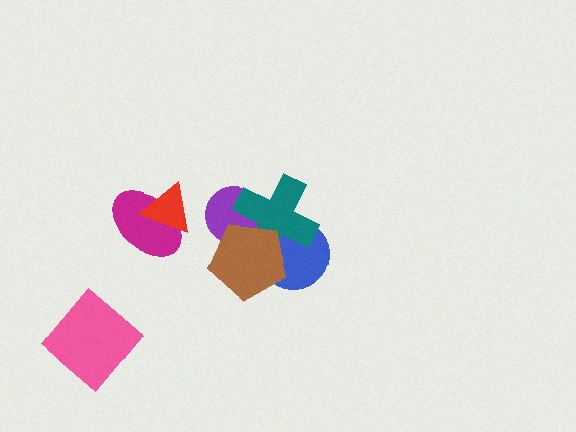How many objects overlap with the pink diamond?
0 objects overlap with the pink diamond.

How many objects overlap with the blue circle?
2 objects overlap with the blue circle.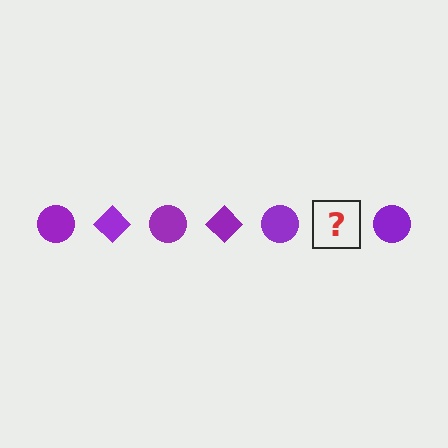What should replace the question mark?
The question mark should be replaced with a purple diamond.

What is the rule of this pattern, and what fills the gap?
The rule is that the pattern cycles through circle, diamond shapes in purple. The gap should be filled with a purple diamond.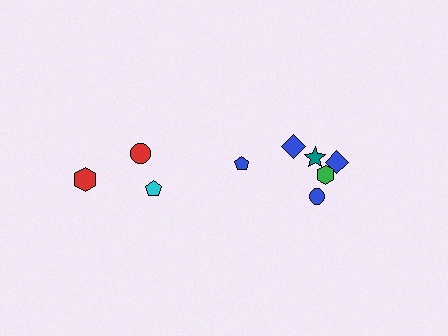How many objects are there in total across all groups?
There are 9 objects.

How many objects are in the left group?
There are 3 objects.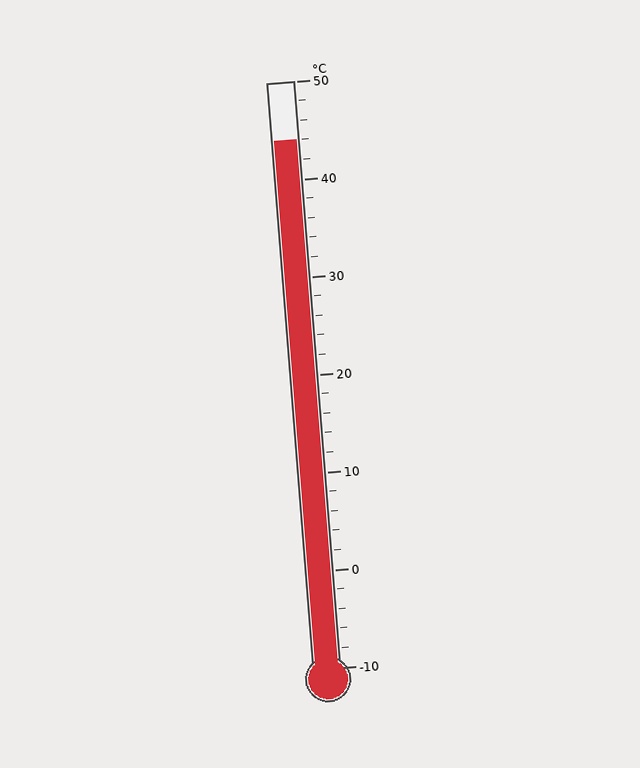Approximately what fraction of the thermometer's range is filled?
The thermometer is filled to approximately 90% of its range.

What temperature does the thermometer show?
The thermometer shows approximately 44°C.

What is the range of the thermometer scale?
The thermometer scale ranges from -10°C to 50°C.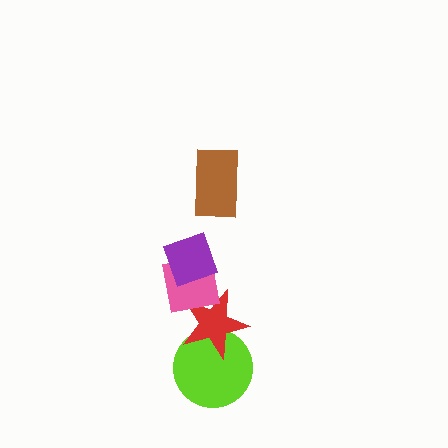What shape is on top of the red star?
The pink square is on top of the red star.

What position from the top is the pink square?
The pink square is 3rd from the top.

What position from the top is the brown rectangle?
The brown rectangle is 1st from the top.